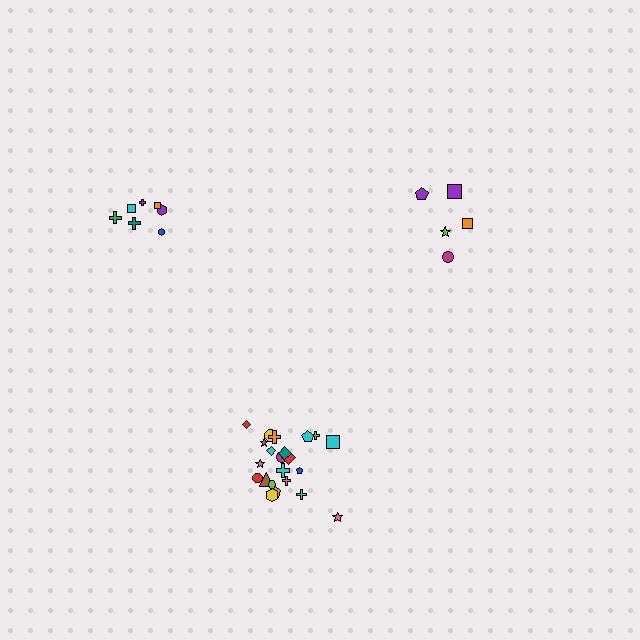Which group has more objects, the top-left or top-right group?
The top-left group.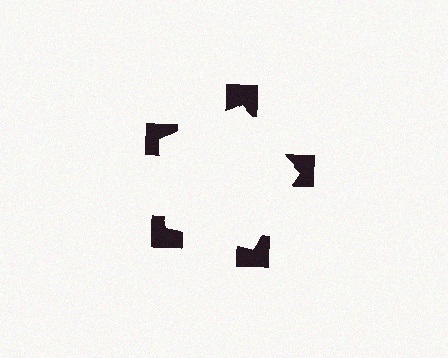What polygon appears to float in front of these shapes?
An illusory pentagon — its edges are inferred from the aligned wedge cuts in the notched squares, not physically drawn.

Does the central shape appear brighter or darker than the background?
It typically appears slightly brighter than the background, even though no actual brightness change is drawn.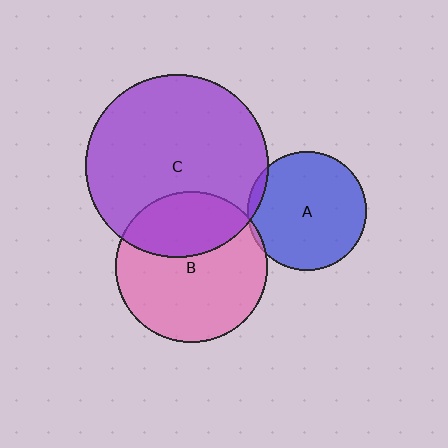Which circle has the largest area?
Circle C (purple).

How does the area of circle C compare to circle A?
Approximately 2.4 times.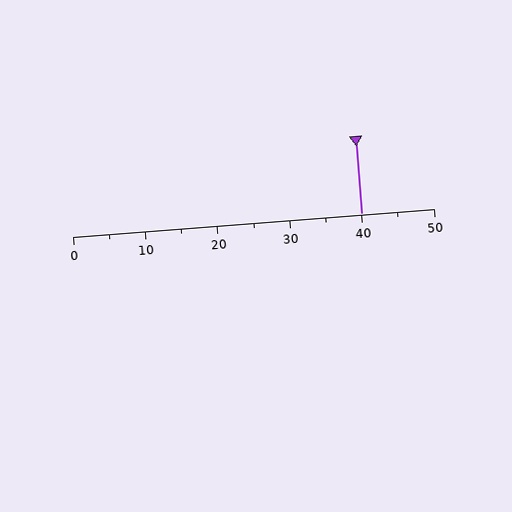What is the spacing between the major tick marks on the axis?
The major ticks are spaced 10 apart.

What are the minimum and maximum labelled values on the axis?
The axis runs from 0 to 50.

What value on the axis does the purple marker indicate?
The marker indicates approximately 40.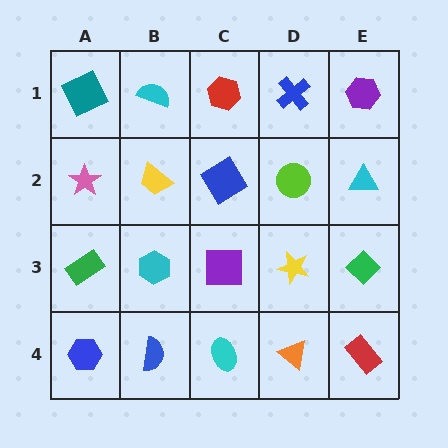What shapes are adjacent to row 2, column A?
A teal square (row 1, column A), a green rectangle (row 3, column A), a yellow trapezoid (row 2, column B).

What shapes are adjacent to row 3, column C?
A blue diamond (row 2, column C), a cyan ellipse (row 4, column C), a cyan hexagon (row 3, column B), a yellow star (row 3, column D).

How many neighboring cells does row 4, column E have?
2.